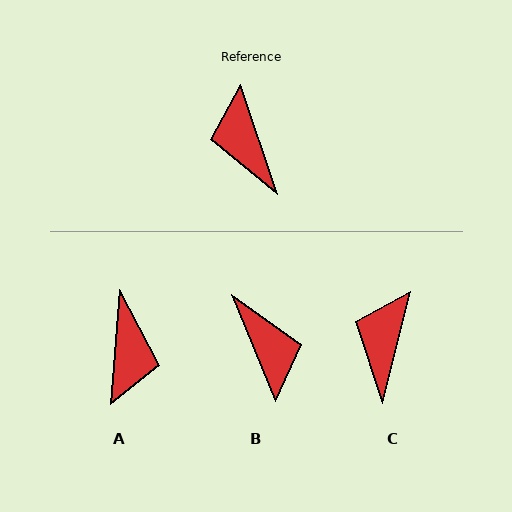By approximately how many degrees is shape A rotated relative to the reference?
Approximately 157 degrees counter-clockwise.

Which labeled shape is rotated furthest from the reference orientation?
B, about 176 degrees away.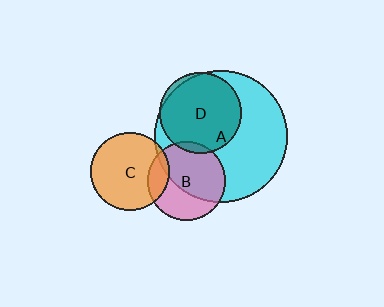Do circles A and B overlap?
Yes.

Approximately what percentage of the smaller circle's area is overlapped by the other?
Approximately 60%.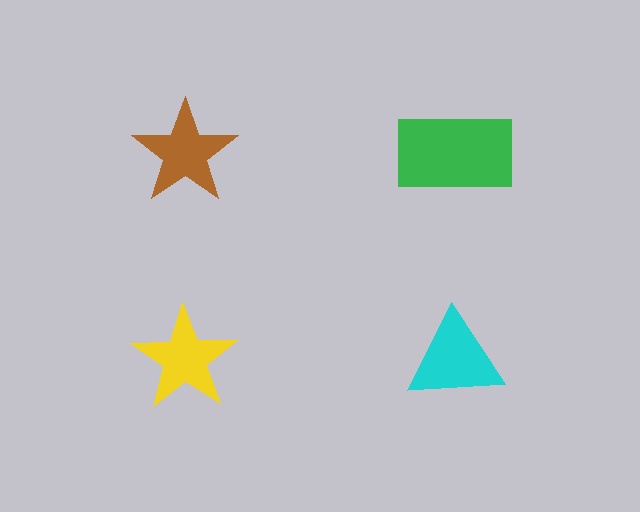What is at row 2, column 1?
A yellow star.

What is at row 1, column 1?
A brown star.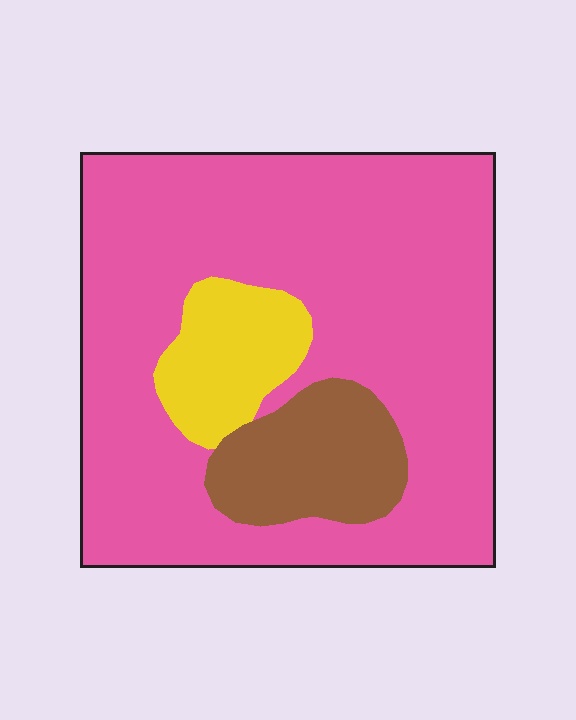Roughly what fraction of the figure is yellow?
Yellow covers around 10% of the figure.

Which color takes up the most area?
Pink, at roughly 75%.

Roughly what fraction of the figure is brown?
Brown covers roughly 15% of the figure.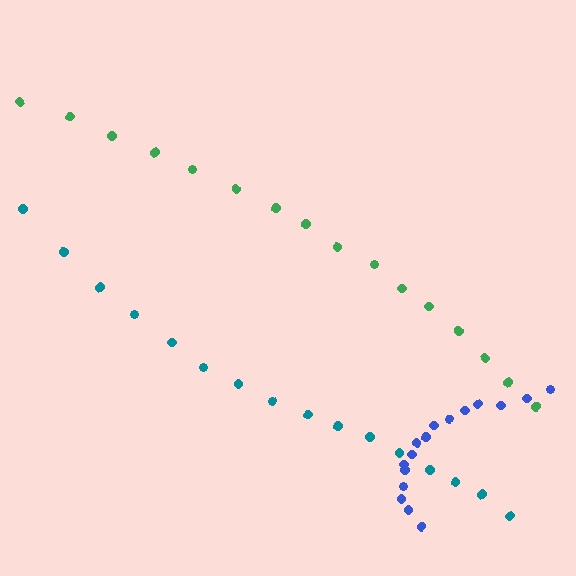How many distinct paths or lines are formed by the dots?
There are 3 distinct paths.